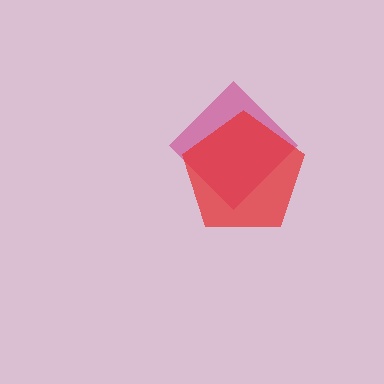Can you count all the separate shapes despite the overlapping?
Yes, there are 2 separate shapes.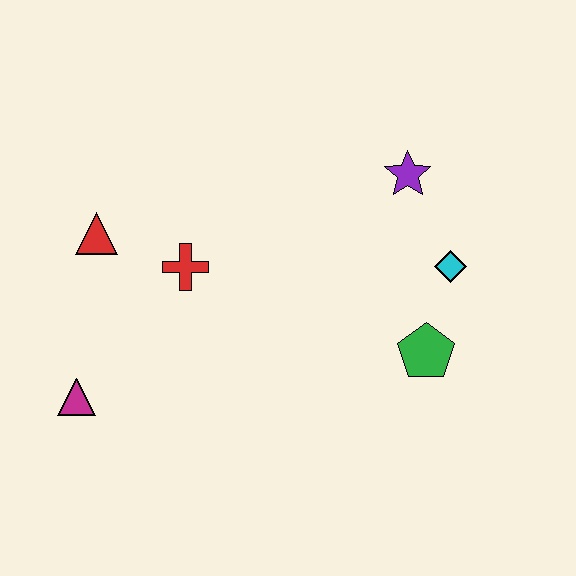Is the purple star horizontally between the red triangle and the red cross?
No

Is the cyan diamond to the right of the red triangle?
Yes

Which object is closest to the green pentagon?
The cyan diamond is closest to the green pentagon.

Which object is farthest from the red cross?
The cyan diamond is farthest from the red cross.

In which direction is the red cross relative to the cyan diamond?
The red cross is to the left of the cyan diamond.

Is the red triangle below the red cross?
No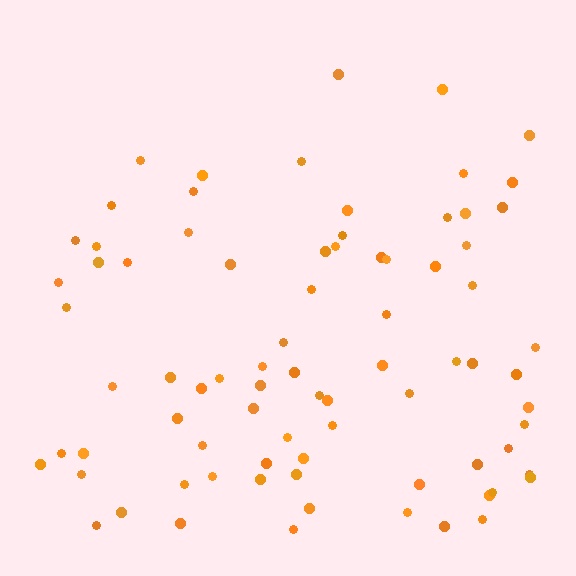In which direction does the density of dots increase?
From top to bottom, with the bottom side densest.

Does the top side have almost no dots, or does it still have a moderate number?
Still a moderate number, just noticeably fewer than the bottom.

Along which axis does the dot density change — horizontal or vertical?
Vertical.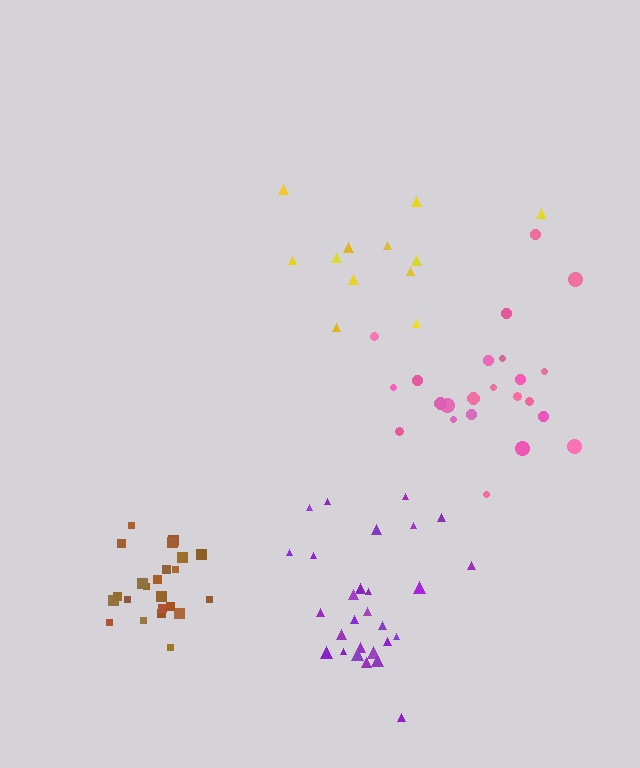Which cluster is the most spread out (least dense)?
Yellow.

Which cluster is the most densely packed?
Brown.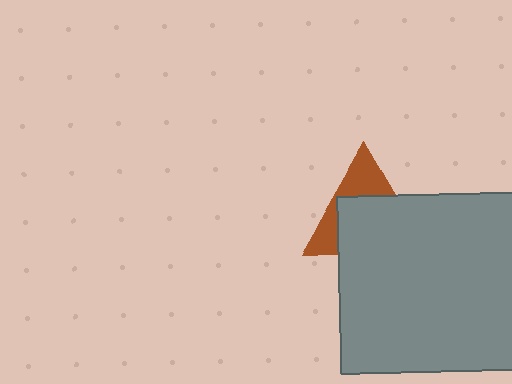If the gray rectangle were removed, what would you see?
You would see the complete brown triangle.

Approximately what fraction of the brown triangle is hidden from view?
Roughly 62% of the brown triangle is hidden behind the gray rectangle.